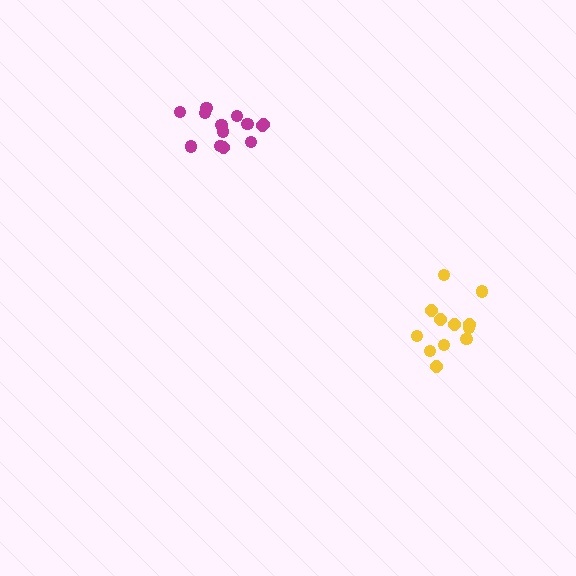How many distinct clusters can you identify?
There are 2 distinct clusters.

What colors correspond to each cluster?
The clusters are colored: magenta, yellow.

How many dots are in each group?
Group 1: 13 dots, Group 2: 12 dots (25 total).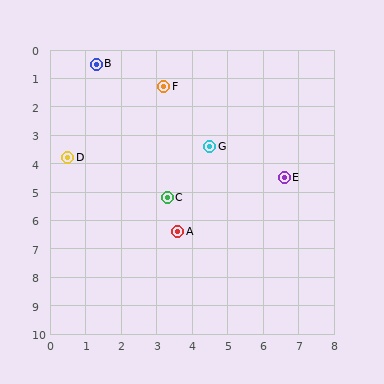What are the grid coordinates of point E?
Point E is at approximately (6.6, 4.5).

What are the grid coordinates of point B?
Point B is at approximately (1.3, 0.5).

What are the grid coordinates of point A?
Point A is at approximately (3.6, 6.4).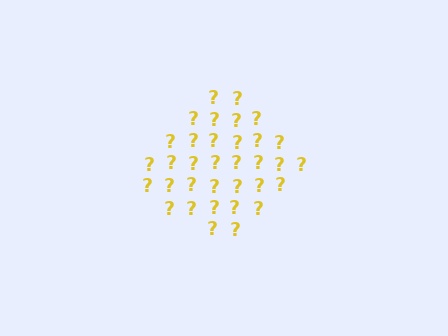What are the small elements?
The small elements are question marks.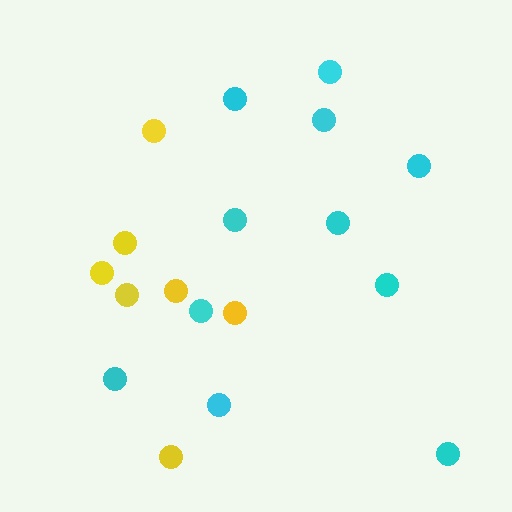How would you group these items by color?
There are 2 groups: one group of cyan circles (11) and one group of yellow circles (7).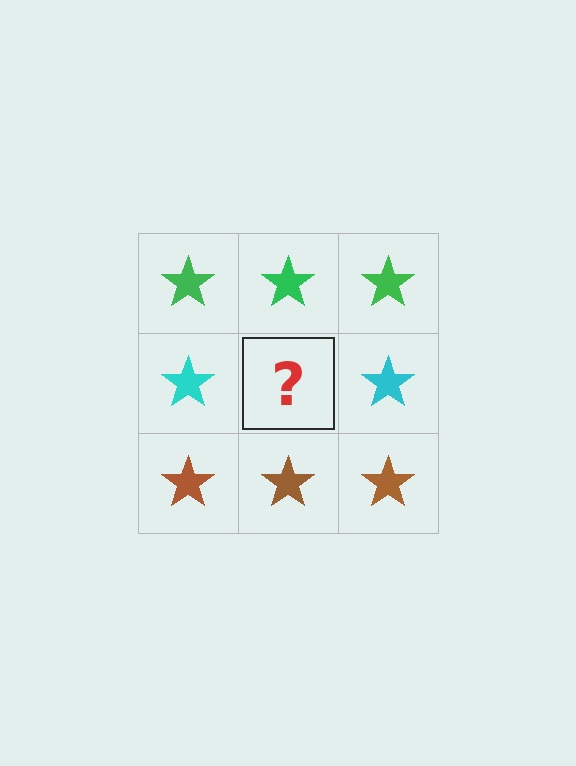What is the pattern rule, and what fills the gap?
The rule is that each row has a consistent color. The gap should be filled with a cyan star.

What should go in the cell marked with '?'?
The missing cell should contain a cyan star.